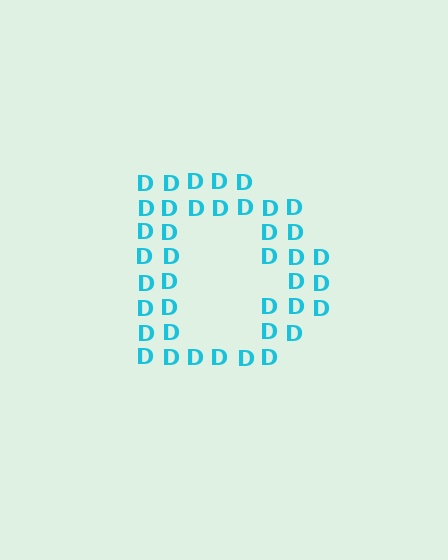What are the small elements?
The small elements are letter D's.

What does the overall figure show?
The overall figure shows the letter D.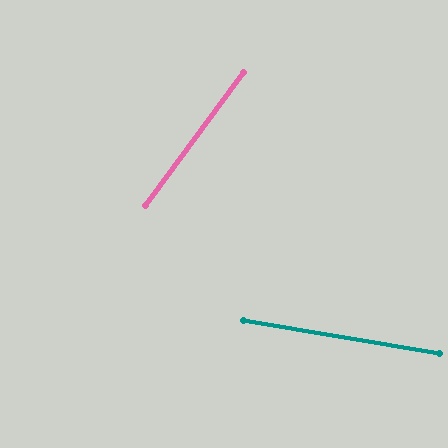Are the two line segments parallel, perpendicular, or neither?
Neither parallel nor perpendicular — they differ by about 63°.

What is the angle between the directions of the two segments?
Approximately 63 degrees.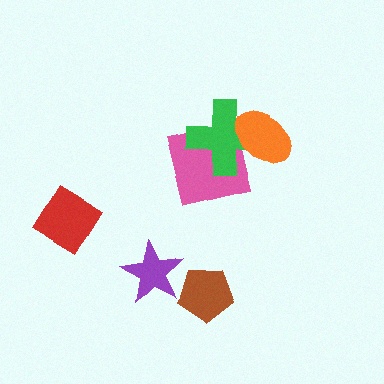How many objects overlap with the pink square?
2 objects overlap with the pink square.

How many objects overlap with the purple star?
0 objects overlap with the purple star.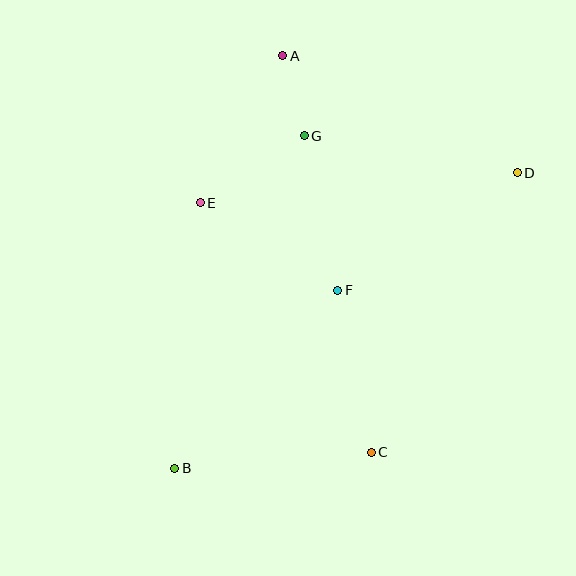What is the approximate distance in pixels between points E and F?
The distance between E and F is approximately 163 pixels.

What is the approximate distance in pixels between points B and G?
The distance between B and G is approximately 357 pixels.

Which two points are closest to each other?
Points A and G are closest to each other.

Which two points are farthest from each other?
Points B and D are farthest from each other.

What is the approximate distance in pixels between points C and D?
The distance between C and D is approximately 315 pixels.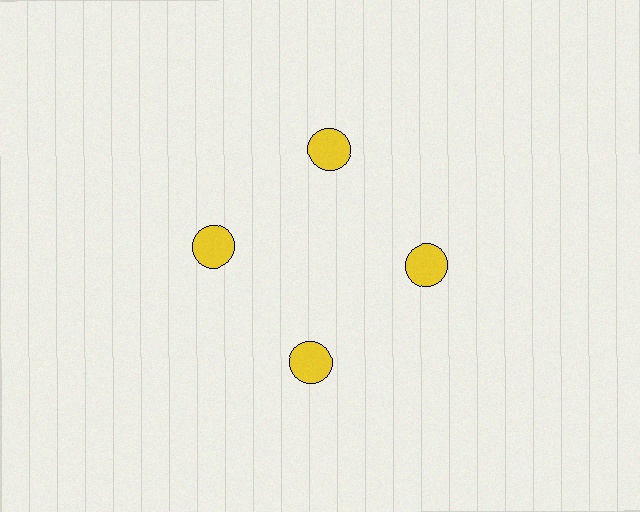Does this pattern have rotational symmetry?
Yes, this pattern has 4-fold rotational symmetry. It looks the same after rotating 90 degrees around the center.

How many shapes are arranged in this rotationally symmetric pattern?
There are 4 shapes, arranged in 4 groups of 1.